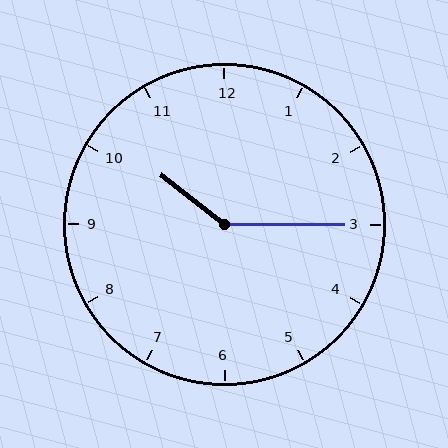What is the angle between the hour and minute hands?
Approximately 142 degrees.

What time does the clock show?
10:15.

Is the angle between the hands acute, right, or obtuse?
It is obtuse.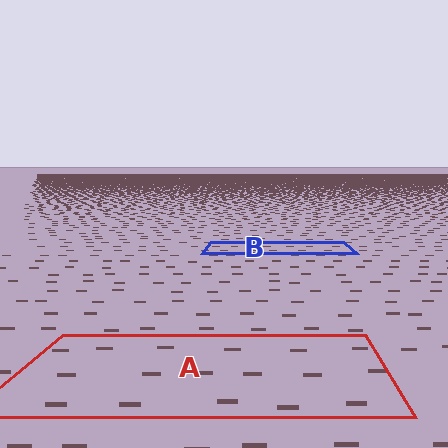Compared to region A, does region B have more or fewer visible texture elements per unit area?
Region B has more texture elements per unit area — they are packed more densely because it is farther away.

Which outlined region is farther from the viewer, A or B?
Region B is farther from the viewer — the texture elements inside it appear smaller and more densely packed.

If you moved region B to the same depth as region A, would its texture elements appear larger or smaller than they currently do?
They would appear larger. At a closer depth, the same texture elements are projected at a bigger on-screen size.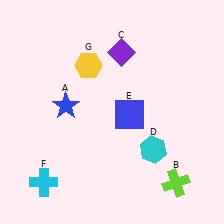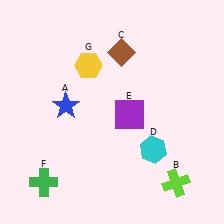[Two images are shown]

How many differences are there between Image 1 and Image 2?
There are 3 differences between the two images.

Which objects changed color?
C changed from purple to brown. E changed from blue to purple. F changed from cyan to green.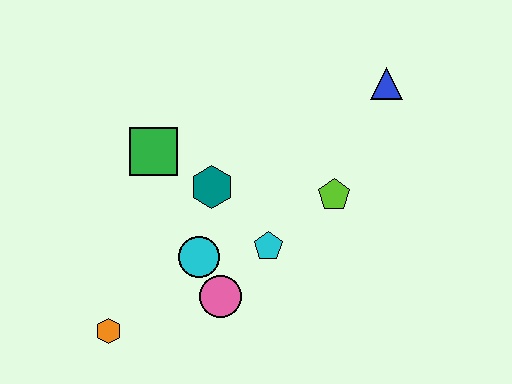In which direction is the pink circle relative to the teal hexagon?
The pink circle is below the teal hexagon.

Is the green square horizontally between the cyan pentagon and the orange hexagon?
Yes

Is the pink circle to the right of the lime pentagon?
No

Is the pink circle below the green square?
Yes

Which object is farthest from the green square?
The blue triangle is farthest from the green square.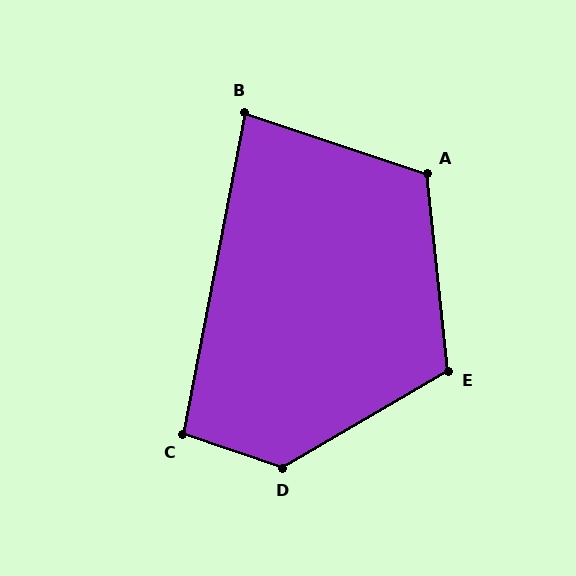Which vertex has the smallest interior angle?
B, at approximately 83 degrees.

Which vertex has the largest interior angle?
D, at approximately 131 degrees.